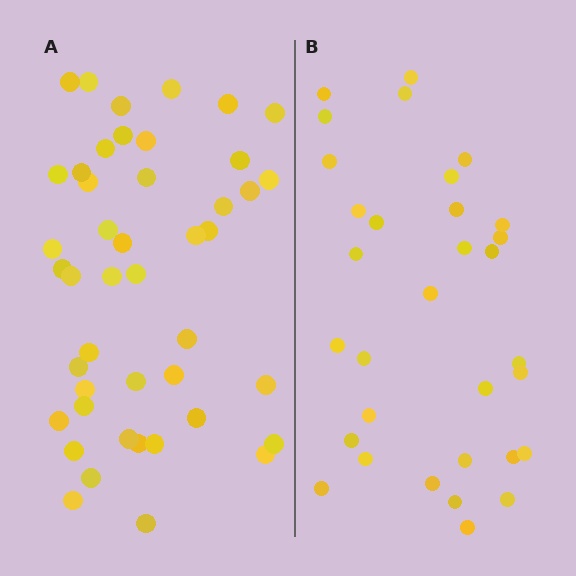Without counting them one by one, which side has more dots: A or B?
Region A (the left region) has more dots.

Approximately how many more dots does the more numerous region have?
Region A has approximately 15 more dots than region B.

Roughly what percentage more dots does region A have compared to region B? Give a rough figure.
About 40% more.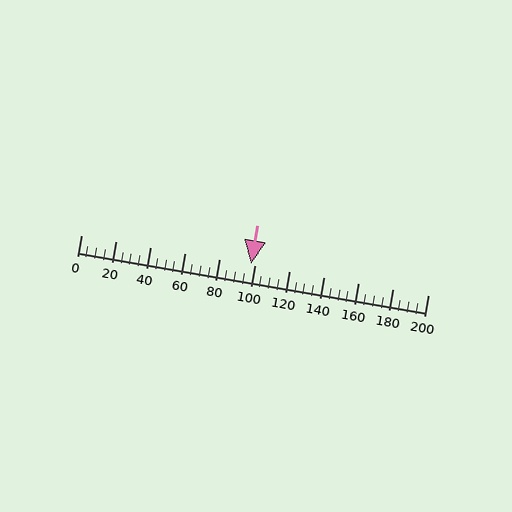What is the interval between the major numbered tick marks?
The major tick marks are spaced 20 units apart.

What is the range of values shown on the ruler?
The ruler shows values from 0 to 200.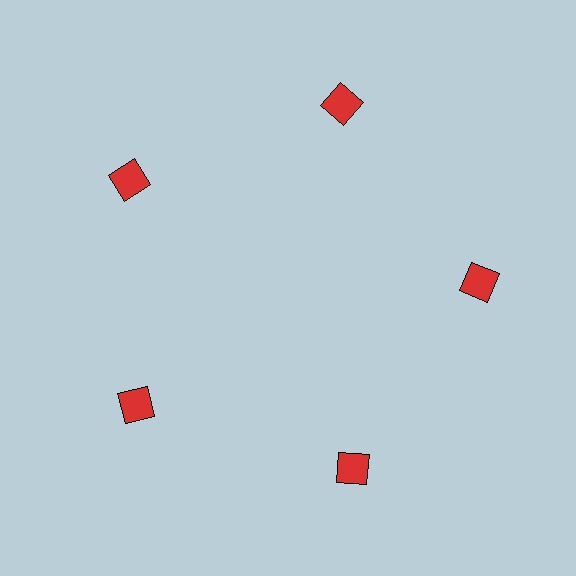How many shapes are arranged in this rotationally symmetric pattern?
There are 5 shapes, arranged in 5 groups of 1.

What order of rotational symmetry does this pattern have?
This pattern has 5-fold rotational symmetry.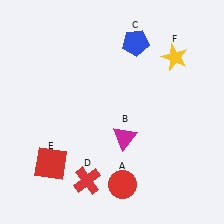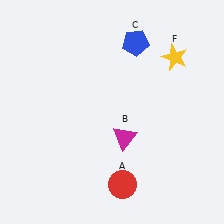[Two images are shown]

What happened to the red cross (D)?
The red cross (D) was removed in Image 2. It was in the bottom-left area of Image 1.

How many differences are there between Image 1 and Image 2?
There are 2 differences between the two images.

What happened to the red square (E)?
The red square (E) was removed in Image 2. It was in the bottom-left area of Image 1.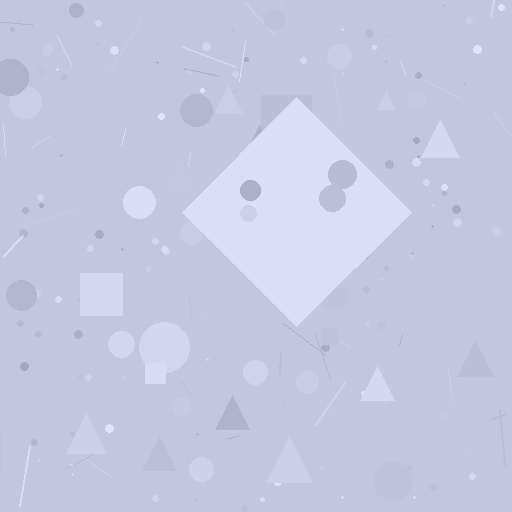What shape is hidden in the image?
A diamond is hidden in the image.